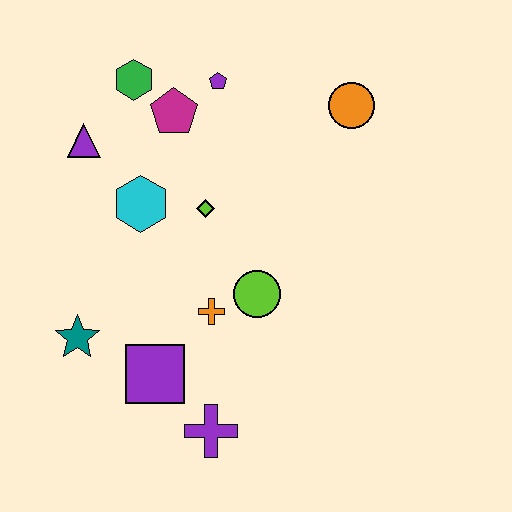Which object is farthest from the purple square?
The orange circle is farthest from the purple square.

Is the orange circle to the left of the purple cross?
No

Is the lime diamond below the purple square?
No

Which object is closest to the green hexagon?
The magenta pentagon is closest to the green hexagon.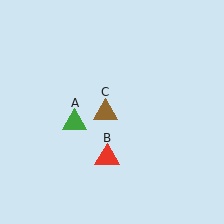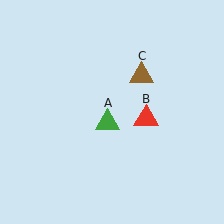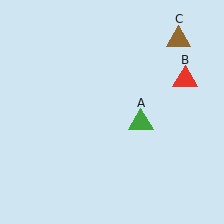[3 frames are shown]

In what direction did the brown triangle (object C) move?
The brown triangle (object C) moved up and to the right.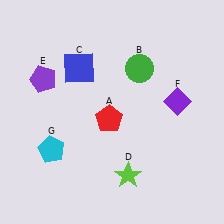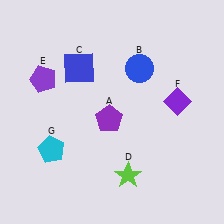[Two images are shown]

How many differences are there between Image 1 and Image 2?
There are 2 differences between the two images.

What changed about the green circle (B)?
In Image 1, B is green. In Image 2, it changed to blue.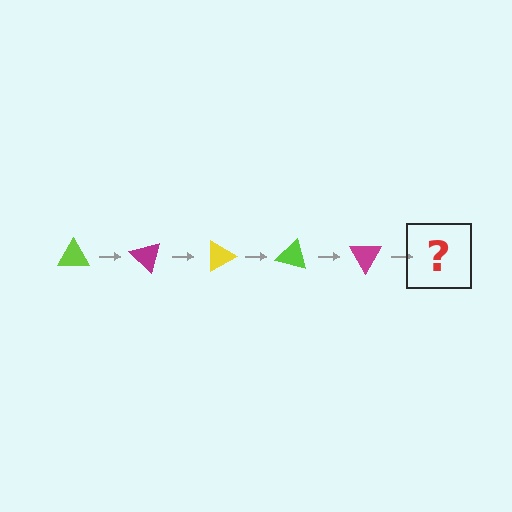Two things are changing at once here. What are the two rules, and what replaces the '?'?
The two rules are that it rotates 45 degrees each step and the color cycles through lime, magenta, and yellow. The '?' should be a yellow triangle, rotated 225 degrees from the start.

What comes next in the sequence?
The next element should be a yellow triangle, rotated 225 degrees from the start.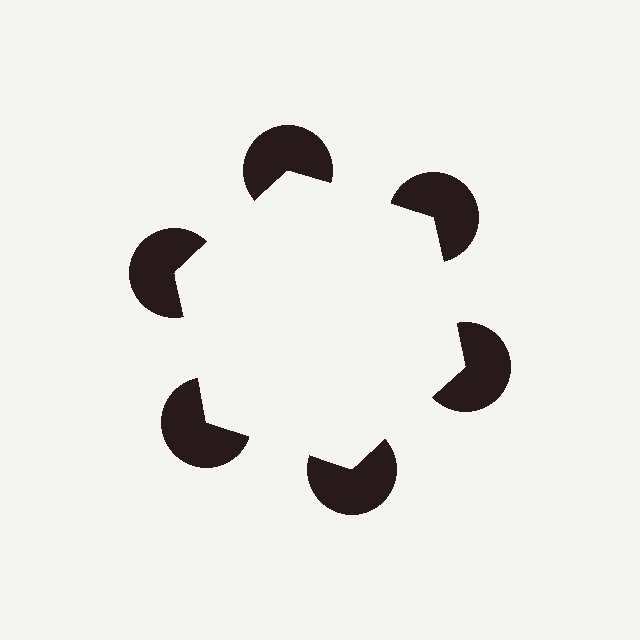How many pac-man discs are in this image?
There are 6 — one at each vertex of the illusory hexagon.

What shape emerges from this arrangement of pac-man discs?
An illusory hexagon — its edges are inferred from the aligned wedge cuts in the pac-man discs, not physically drawn.